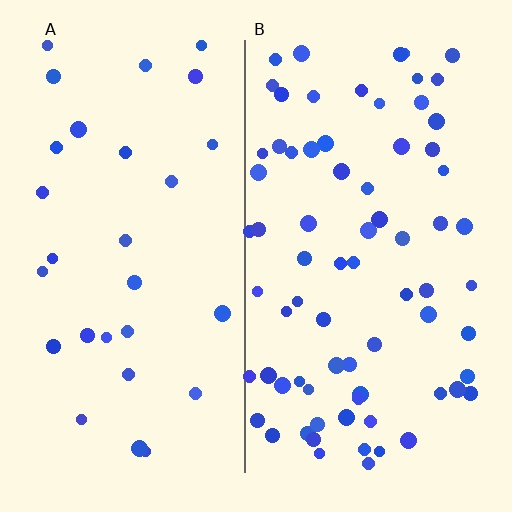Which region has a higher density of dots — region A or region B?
B (the right).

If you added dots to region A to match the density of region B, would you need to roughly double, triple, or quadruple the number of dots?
Approximately triple.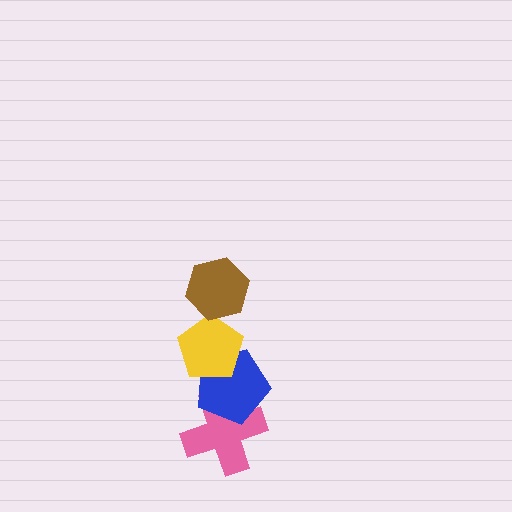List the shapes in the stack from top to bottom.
From top to bottom: the brown hexagon, the yellow pentagon, the blue pentagon, the pink cross.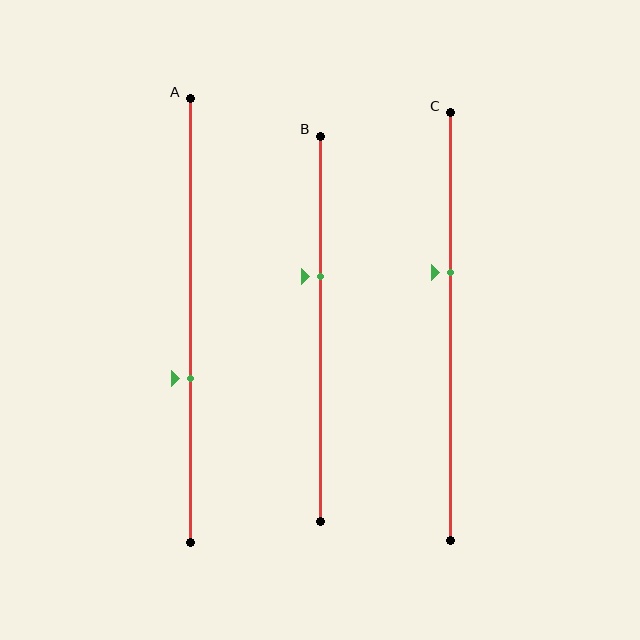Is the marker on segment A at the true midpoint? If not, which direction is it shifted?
No, the marker on segment A is shifted downward by about 13% of the segment length.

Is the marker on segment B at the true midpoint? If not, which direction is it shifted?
No, the marker on segment B is shifted upward by about 14% of the segment length.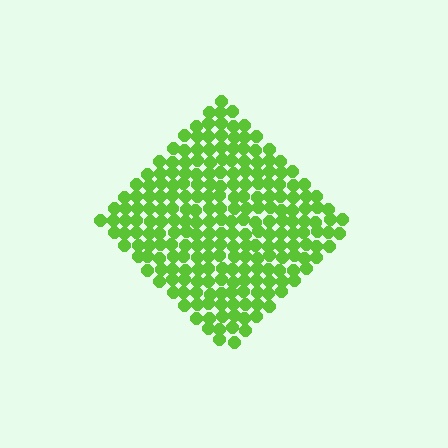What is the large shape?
The large shape is a diamond.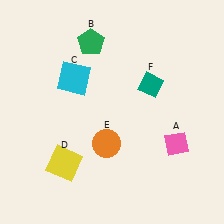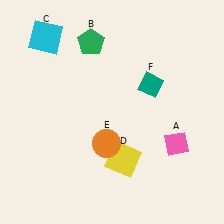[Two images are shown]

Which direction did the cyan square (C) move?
The cyan square (C) moved up.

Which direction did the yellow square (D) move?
The yellow square (D) moved right.